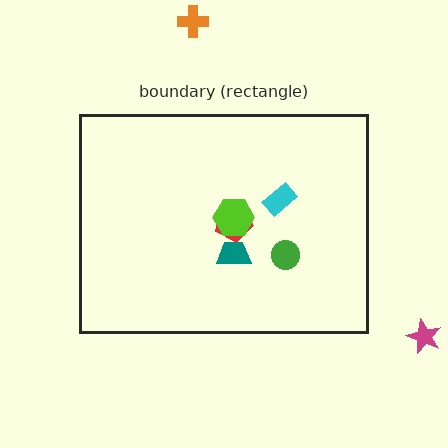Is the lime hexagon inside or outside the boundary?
Inside.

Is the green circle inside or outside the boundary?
Inside.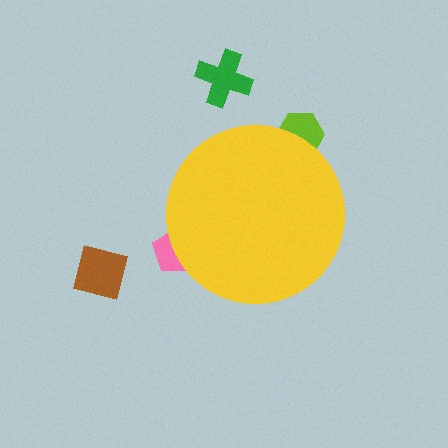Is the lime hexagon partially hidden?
Yes, the lime hexagon is partially hidden behind the yellow circle.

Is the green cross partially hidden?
No, the green cross is fully visible.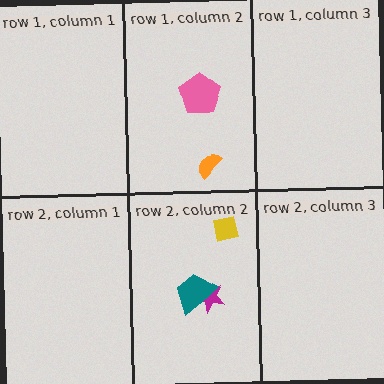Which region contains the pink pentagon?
The row 1, column 2 region.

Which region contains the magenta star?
The row 2, column 2 region.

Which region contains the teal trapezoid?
The row 2, column 2 region.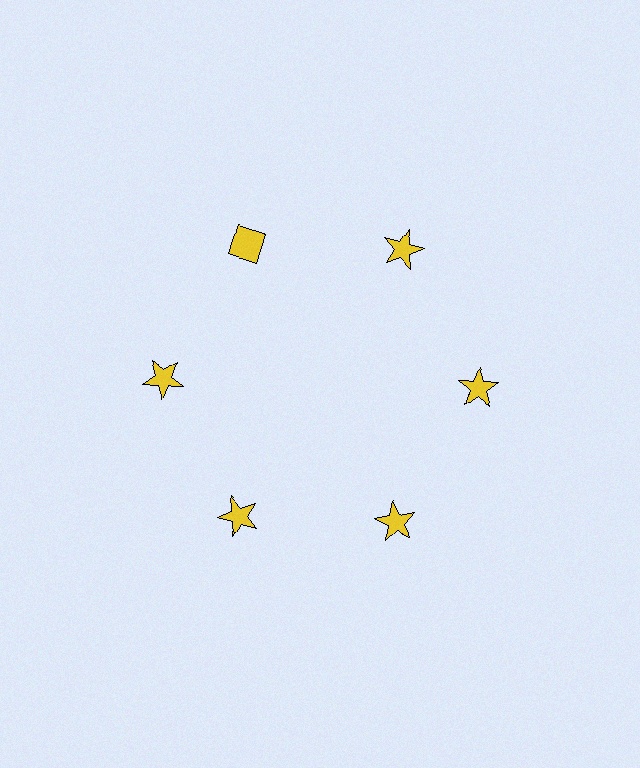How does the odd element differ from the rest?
It has a different shape: diamond instead of star.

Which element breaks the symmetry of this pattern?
The yellow diamond at roughly the 11 o'clock position breaks the symmetry. All other shapes are yellow stars.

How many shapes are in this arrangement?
There are 6 shapes arranged in a ring pattern.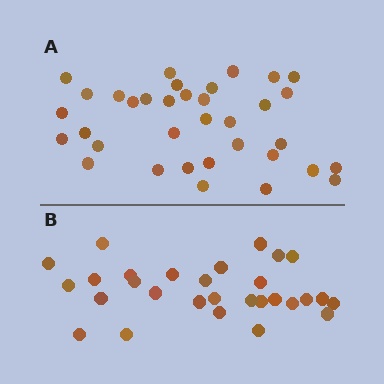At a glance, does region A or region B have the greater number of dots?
Region A (the top region) has more dots.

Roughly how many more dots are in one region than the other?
Region A has about 6 more dots than region B.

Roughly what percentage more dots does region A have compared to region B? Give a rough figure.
About 20% more.